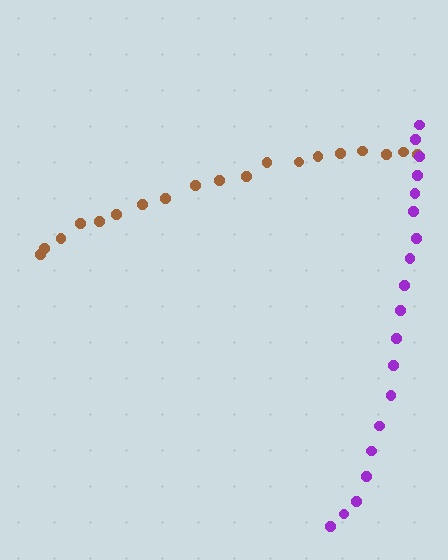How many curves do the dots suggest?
There are 2 distinct paths.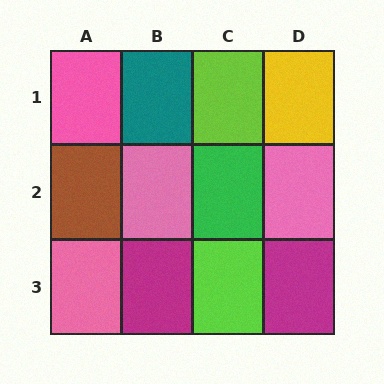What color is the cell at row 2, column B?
Pink.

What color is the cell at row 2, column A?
Brown.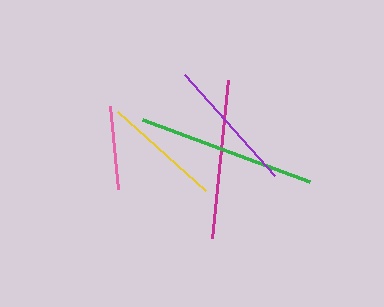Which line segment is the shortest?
The pink line is the shortest at approximately 84 pixels.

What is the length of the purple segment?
The purple segment is approximately 135 pixels long.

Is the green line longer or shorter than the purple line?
The green line is longer than the purple line.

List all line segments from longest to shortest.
From longest to shortest: green, magenta, purple, yellow, pink.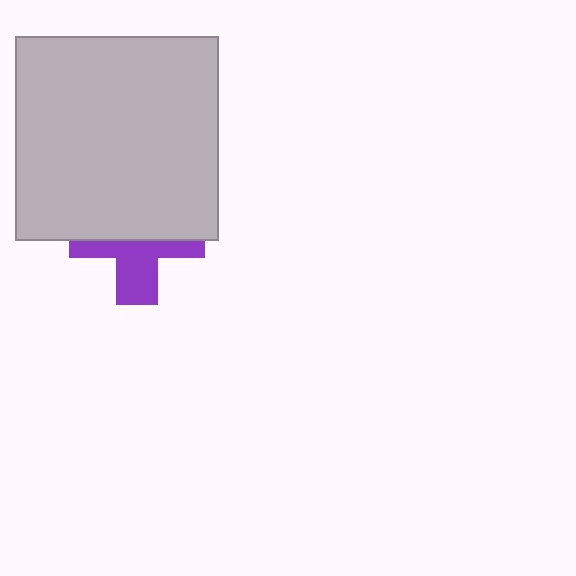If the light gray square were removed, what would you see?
You would see the complete purple cross.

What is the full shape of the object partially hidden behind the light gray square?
The partially hidden object is a purple cross.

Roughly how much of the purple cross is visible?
A small part of it is visible (roughly 44%).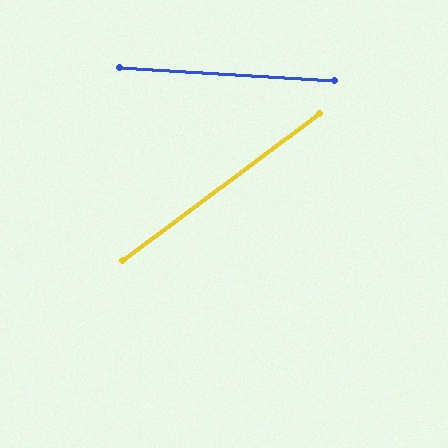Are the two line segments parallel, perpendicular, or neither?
Neither parallel nor perpendicular — they differ by about 40°.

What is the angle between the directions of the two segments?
Approximately 40 degrees.